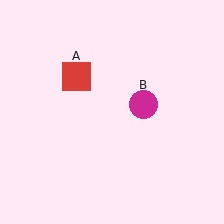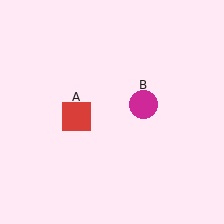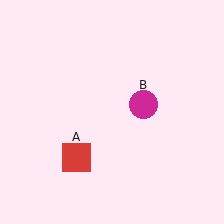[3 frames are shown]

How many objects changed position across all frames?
1 object changed position: red square (object A).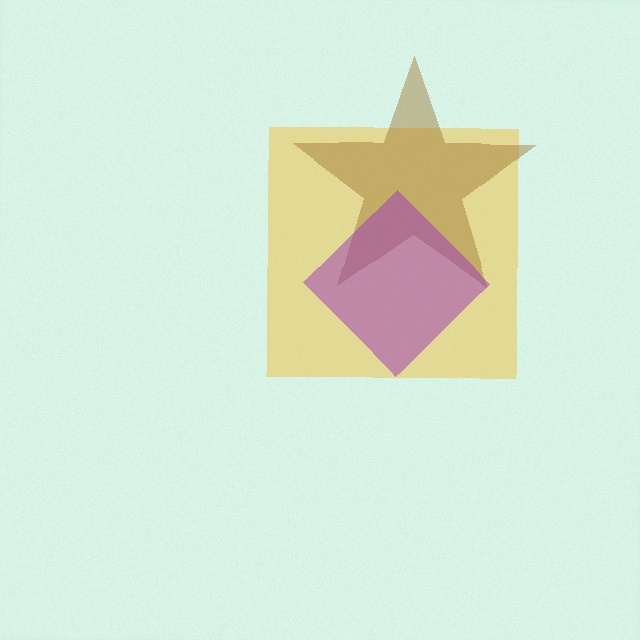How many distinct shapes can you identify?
There are 3 distinct shapes: a yellow square, a brown star, a purple diamond.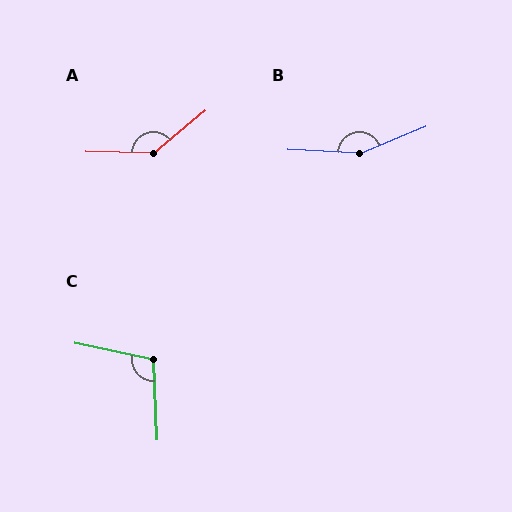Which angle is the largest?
B, at approximately 154 degrees.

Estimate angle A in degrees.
Approximately 139 degrees.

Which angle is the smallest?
C, at approximately 104 degrees.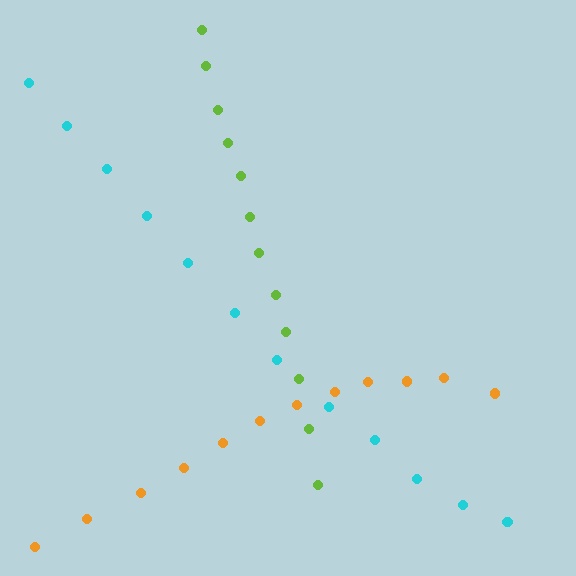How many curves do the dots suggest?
There are 3 distinct paths.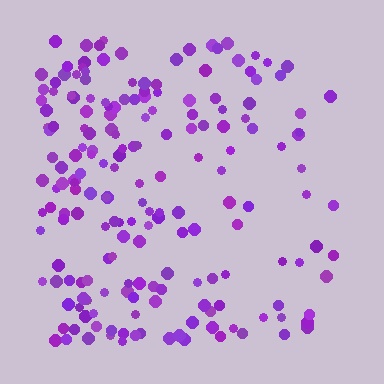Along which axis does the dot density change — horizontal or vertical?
Horizontal.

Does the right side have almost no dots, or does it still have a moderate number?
Still a moderate number, just noticeably fewer than the left.